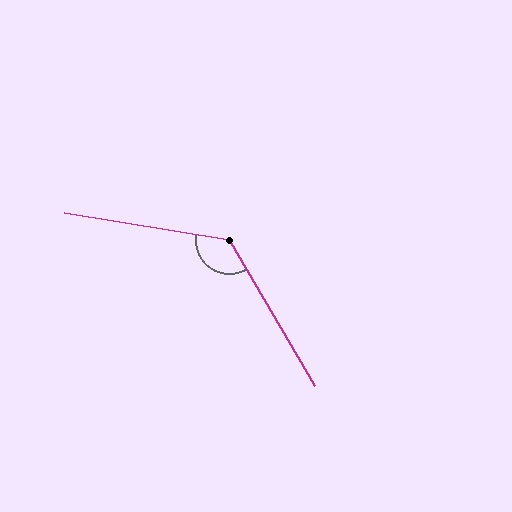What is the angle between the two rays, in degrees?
Approximately 130 degrees.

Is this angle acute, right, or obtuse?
It is obtuse.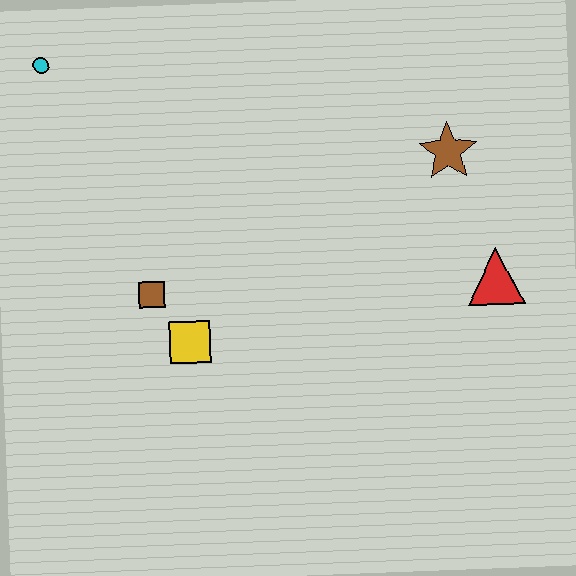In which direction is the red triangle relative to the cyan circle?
The red triangle is to the right of the cyan circle.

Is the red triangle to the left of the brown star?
No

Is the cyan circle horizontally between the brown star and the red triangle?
No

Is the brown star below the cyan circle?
Yes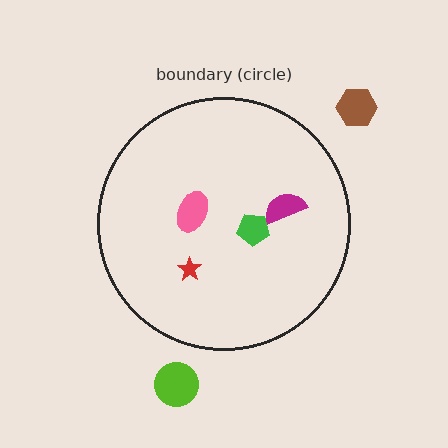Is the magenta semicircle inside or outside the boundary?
Inside.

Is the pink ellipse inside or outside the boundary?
Inside.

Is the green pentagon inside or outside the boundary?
Inside.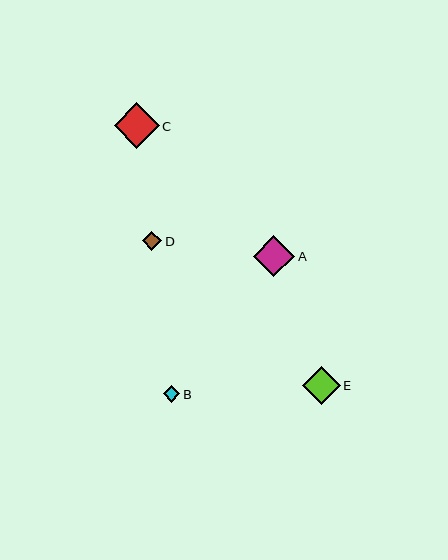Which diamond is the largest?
Diamond C is the largest with a size of approximately 45 pixels.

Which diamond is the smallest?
Diamond B is the smallest with a size of approximately 17 pixels.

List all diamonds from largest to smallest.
From largest to smallest: C, A, E, D, B.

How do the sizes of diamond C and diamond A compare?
Diamond C and diamond A are approximately the same size.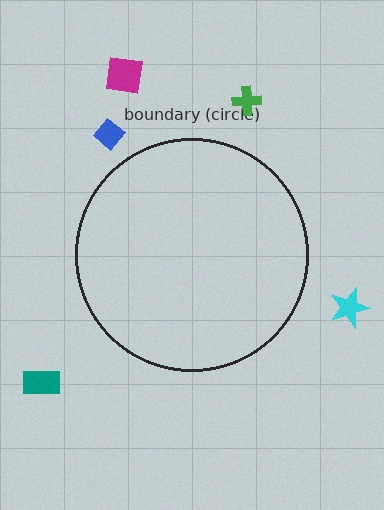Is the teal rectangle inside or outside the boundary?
Outside.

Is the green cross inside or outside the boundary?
Outside.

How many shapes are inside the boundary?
0 inside, 5 outside.